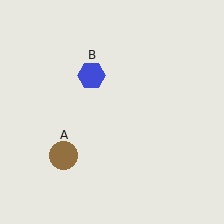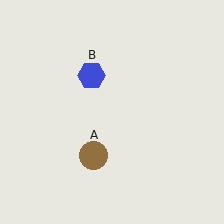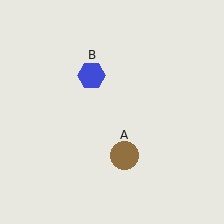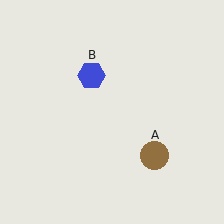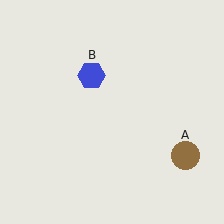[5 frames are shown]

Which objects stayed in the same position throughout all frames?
Blue hexagon (object B) remained stationary.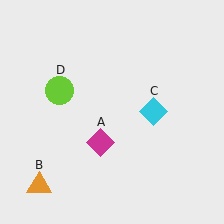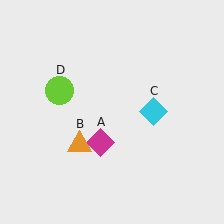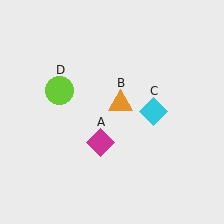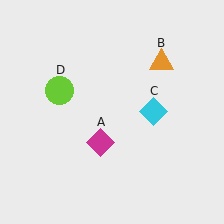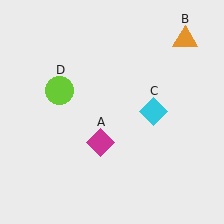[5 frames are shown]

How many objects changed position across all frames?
1 object changed position: orange triangle (object B).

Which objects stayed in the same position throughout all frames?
Magenta diamond (object A) and cyan diamond (object C) and lime circle (object D) remained stationary.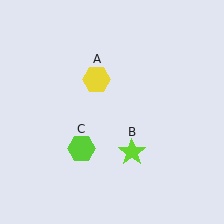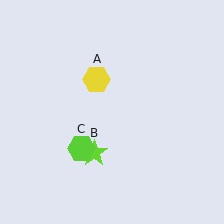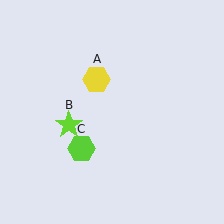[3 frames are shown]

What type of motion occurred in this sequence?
The lime star (object B) rotated clockwise around the center of the scene.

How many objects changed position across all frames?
1 object changed position: lime star (object B).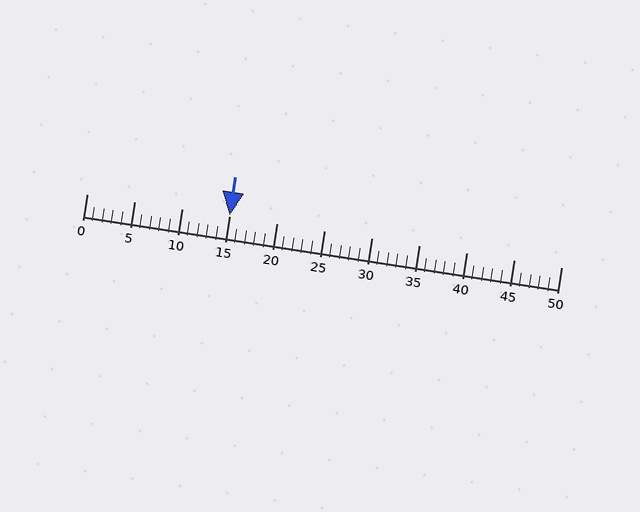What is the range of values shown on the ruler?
The ruler shows values from 0 to 50.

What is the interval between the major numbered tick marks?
The major tick marks are spaced 5 units apart.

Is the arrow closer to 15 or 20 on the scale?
The arrow is closer to 15.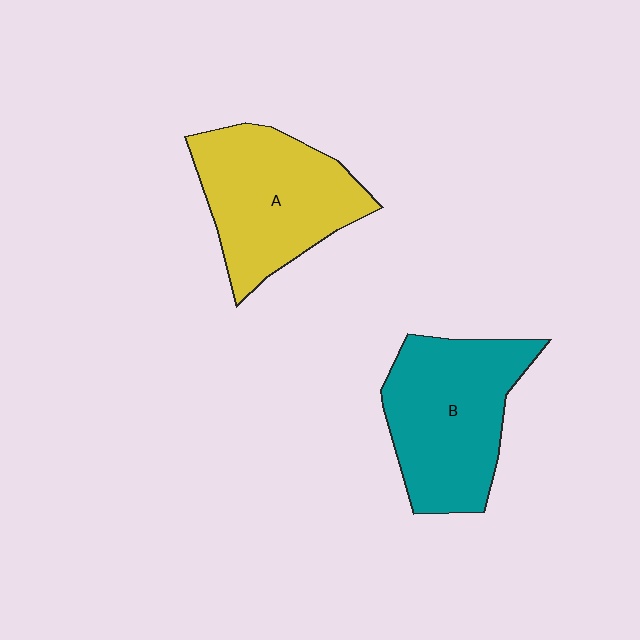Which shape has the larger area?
Shape B (teal).